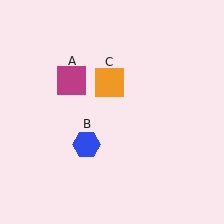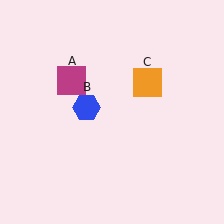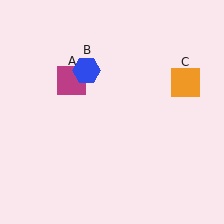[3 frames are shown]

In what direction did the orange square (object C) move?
The orange square (object C) moved right.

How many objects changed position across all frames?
2 objects changed position: blue hexagon (object B), orange square (object C).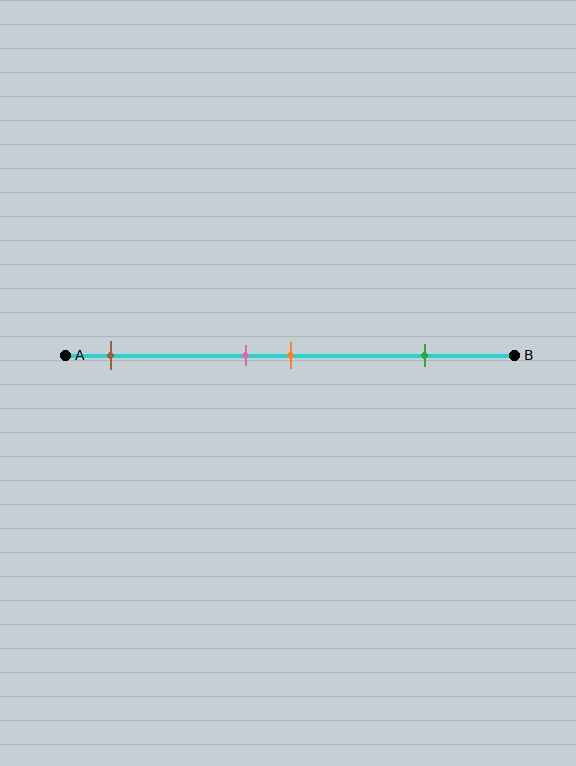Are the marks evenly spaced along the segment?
No, the marks are not evenly spaced.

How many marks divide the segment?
There are 4 marks dividing the segment.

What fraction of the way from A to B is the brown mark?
The brown mark is approximately 10% (0.1) of the way from A to B.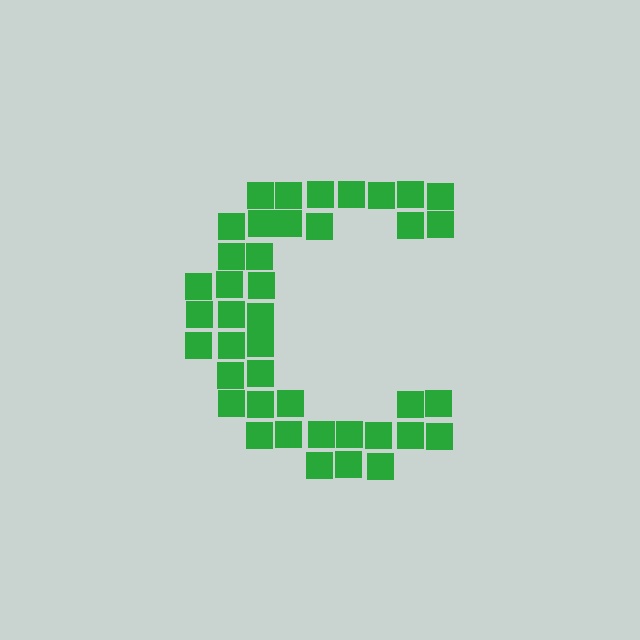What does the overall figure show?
The overall figure shows the letter C.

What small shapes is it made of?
It is made of small squares.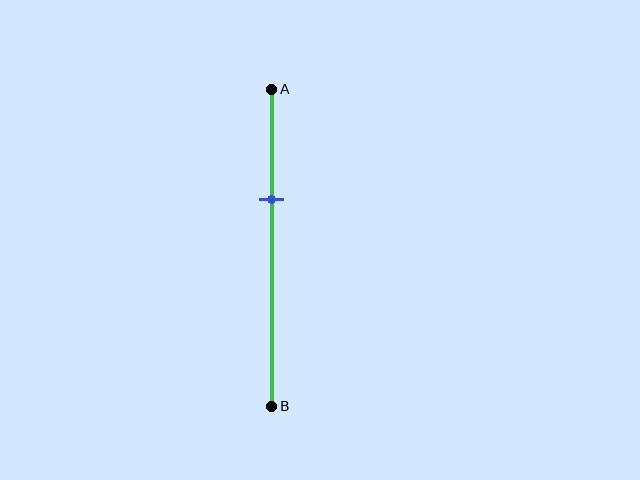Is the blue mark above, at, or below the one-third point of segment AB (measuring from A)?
The blue mark is approximately at the one-third point of segment AB.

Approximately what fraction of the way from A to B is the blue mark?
The blue mark is approximately 35% of the way from A to B.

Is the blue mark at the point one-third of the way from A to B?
Yes, the mark is approximately at the one-third point.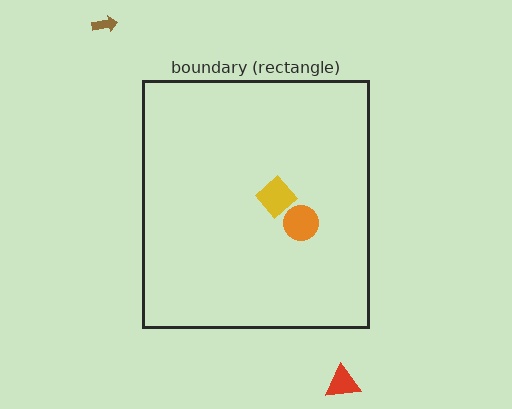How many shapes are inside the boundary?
2 inside, 2 outside.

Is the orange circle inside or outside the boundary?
Inside.